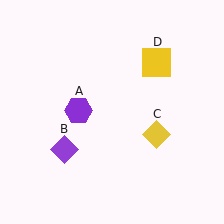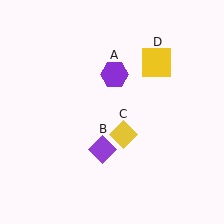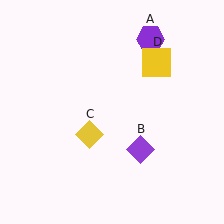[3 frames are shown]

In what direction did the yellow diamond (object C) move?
The yellow diamond (object C) moved left.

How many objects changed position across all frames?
3 objects changed position: purple hexagon (object A), purple diamond (object B), yellow diamond (object C).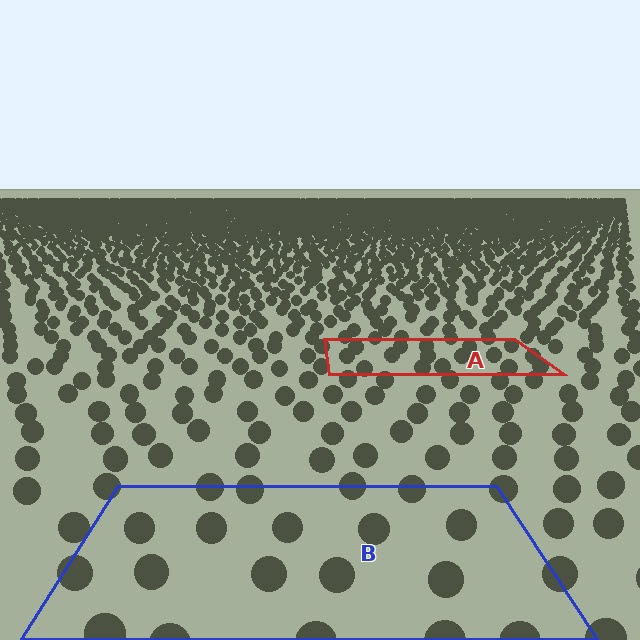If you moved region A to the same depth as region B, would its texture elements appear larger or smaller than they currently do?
They would appear larger. At a closer depth, the same texture elements are projected at a bigger on-screen size.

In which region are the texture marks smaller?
The texture marks are smaller in region A, because it is farther away.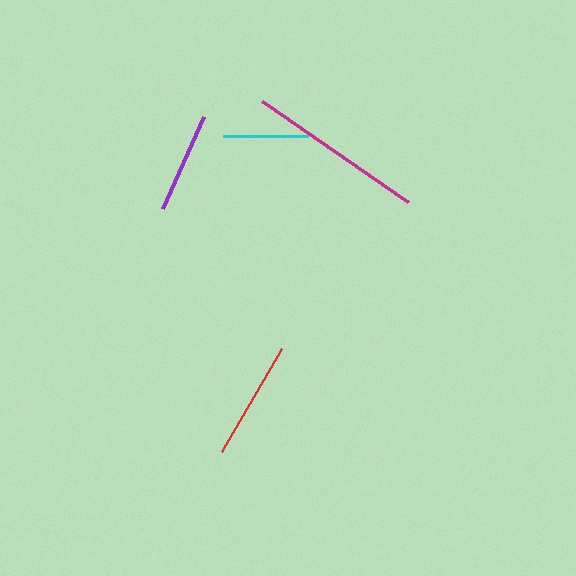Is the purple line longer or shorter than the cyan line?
The purple line is longer than the cyan line.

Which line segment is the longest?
The magenta line is the longest at approximately 177 pixels.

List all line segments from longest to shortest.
From longest to shortest: magenta, red, purple, cyan.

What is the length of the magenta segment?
The magenta segment is approximately 177 pixels long.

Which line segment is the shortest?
The cyan line is the shortest at approximately 85 pixels.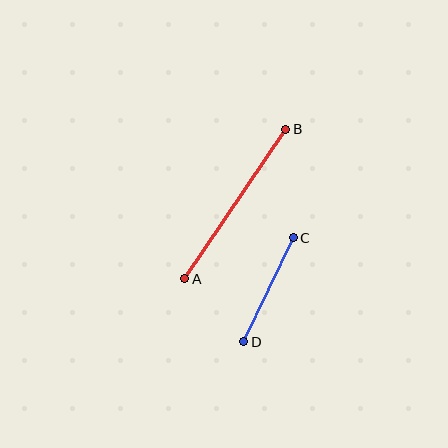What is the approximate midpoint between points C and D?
The midpoint is at approximately (269, 290) pixels.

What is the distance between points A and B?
The distance is approximately 180 pixels.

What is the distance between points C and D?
The distance is approximately 115 pixels.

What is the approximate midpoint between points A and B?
The midpoint is at approximately (235, 204) pixels.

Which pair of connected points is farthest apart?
Points A and B are farthest apart.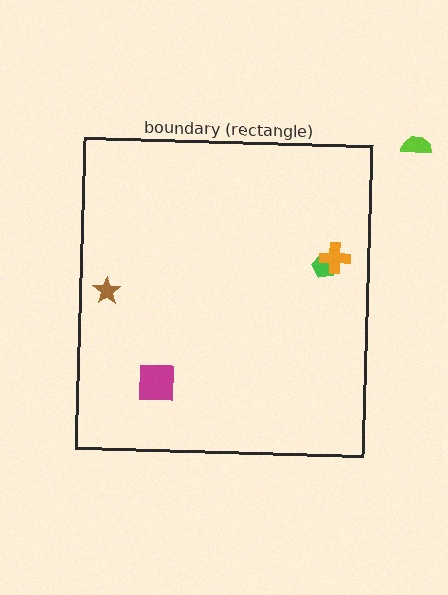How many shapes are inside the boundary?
4 inside, 1 outside.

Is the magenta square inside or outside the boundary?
Inside.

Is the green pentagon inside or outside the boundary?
Inside.